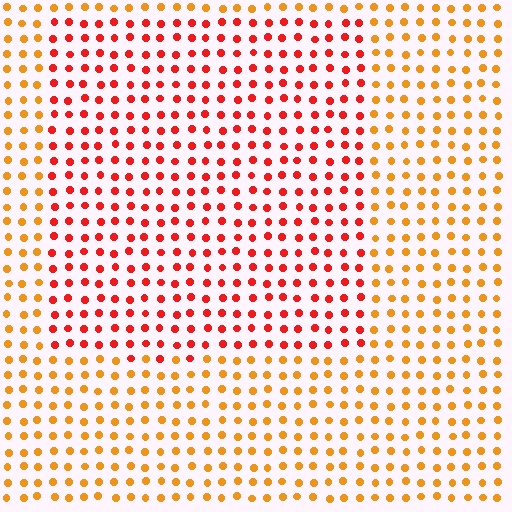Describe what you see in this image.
The image is filled with small orange elements in a uniform arrangement. A rectangle-shaped region is visible where the elements are tinted to a slightly different hue, forming a subtle color boundary.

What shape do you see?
I see a rectangle.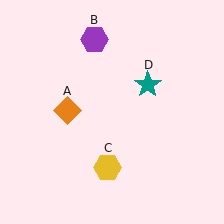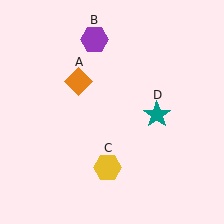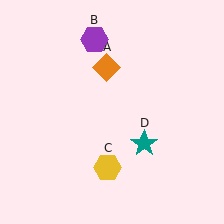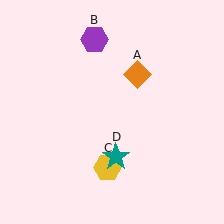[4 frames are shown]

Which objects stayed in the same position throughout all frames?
Purple hexagon (object B) and yellow hexagon (object C) remained stationary.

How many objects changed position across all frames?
2 objects changed position: orange diamond (object A), teal star (object D).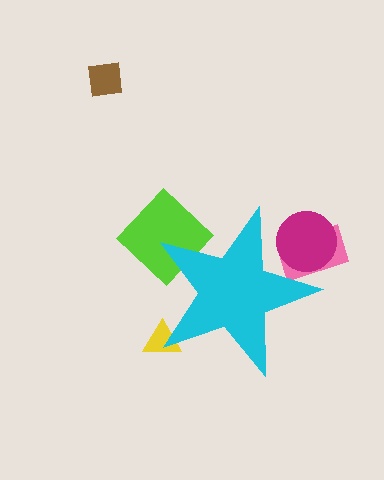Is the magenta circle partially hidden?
Yes, the magenta circle is partially hidden behind the cyan star.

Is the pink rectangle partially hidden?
Yes, the pink rectangle is partially hidden behind the cyan star.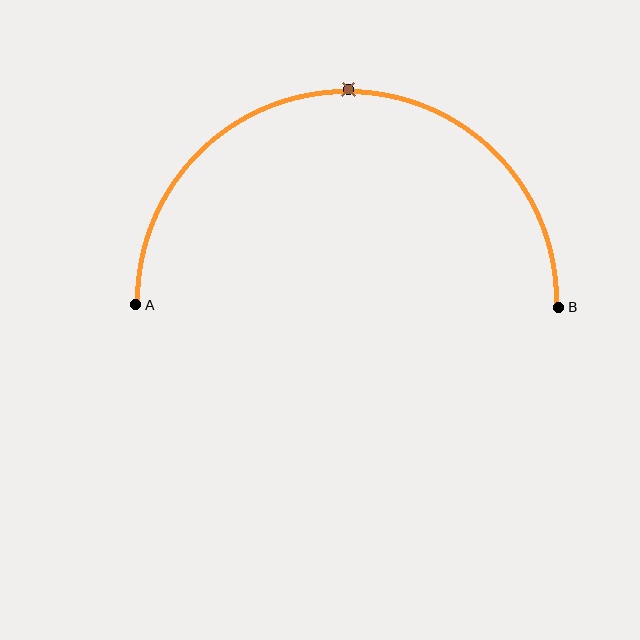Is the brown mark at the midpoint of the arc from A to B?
Yes. The brown mark lies on the arc at equal arc-length from both A and B — it is the arc midpoint.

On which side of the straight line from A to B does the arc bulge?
The arc bulges above the straight line connecting A and B.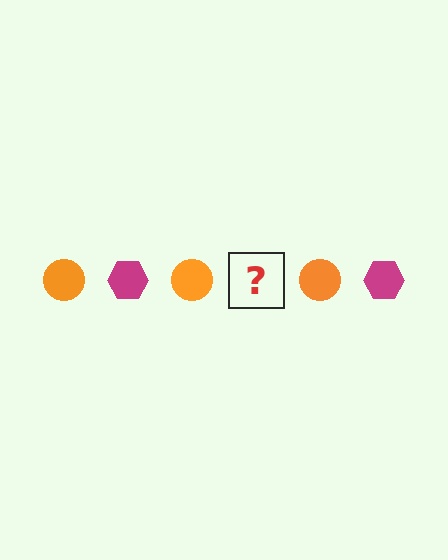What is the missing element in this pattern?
The missing element is a magenta hexagon.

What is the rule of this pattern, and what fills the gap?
The rule is that the pattern alternates between orange circle and magenta hexagon. The gap should be filled with a magenta hexagon.